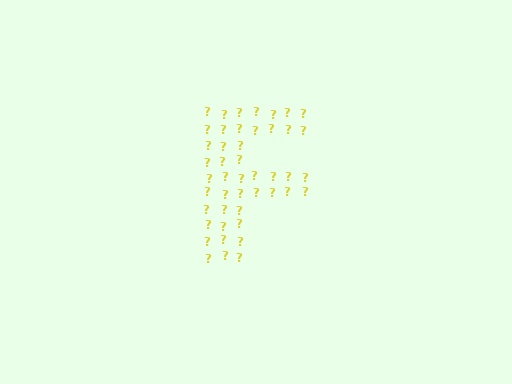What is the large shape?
The large shape is the letter F.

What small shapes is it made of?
It is made of small question marks.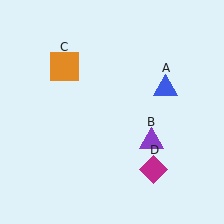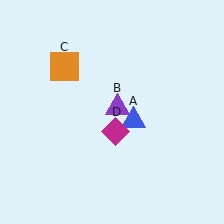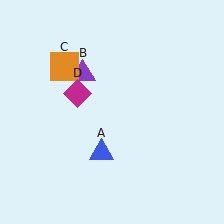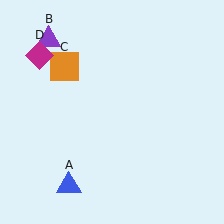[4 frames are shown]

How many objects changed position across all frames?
3 objects changed position: blue triangle (object A), purple triangle (object B), magenta diamond (object D).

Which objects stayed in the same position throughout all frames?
Orange square (object C) remained stationary.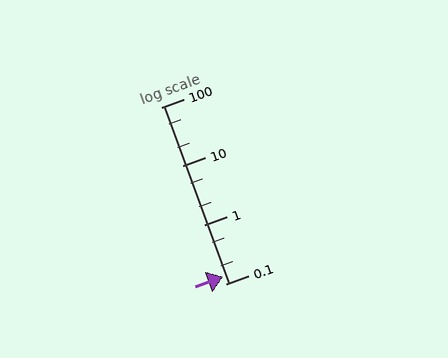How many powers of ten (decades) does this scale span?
The scale spans 3 decades, from 0.1 to 100.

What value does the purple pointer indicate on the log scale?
The pointer indicates approximately 0.13.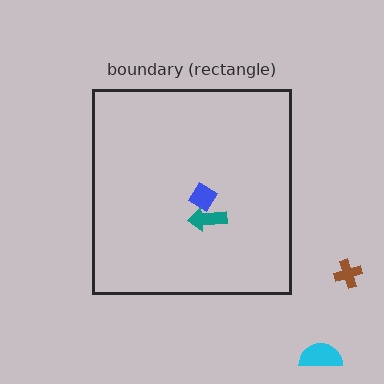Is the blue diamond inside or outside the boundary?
Inside.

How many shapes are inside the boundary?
2 inside, 2 outside.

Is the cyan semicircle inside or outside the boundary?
Outside.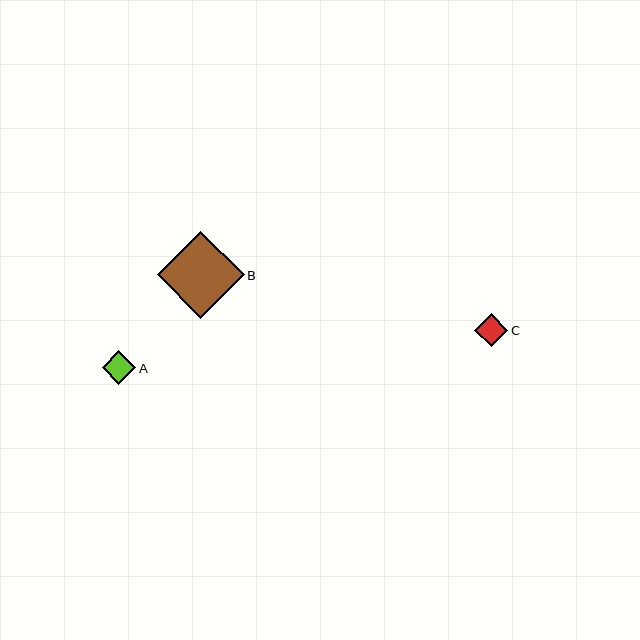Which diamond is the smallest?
Diamond C is the smallest with a size of approximately 33 pixels.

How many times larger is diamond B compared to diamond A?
Diamond B is approximately 2.6 times the size of diamond A.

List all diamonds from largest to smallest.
From largest to smallest: B, A, C.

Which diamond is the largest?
Diamond B is the largest with a size of approximately 87 pixels.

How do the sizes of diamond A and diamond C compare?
Diamond A and diamond C are approximately the same size.